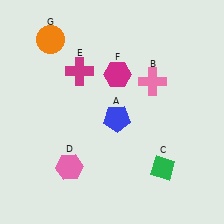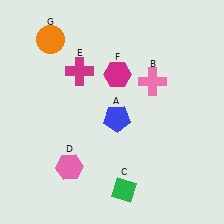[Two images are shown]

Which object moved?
The green diamond (C) moved left.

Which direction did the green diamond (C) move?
The green diamond (C) moved left.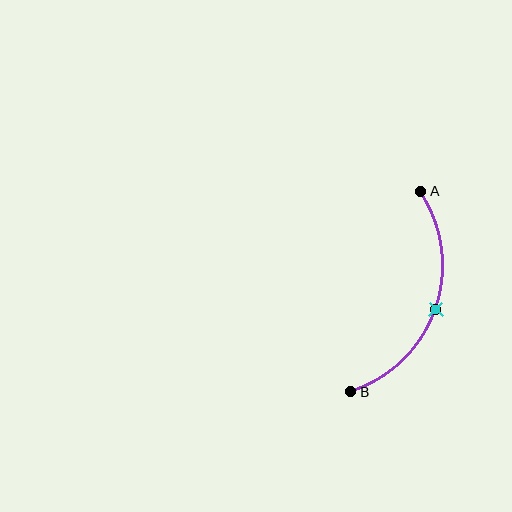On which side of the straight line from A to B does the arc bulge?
The arc bulges to the right of the straight line connecting A and B.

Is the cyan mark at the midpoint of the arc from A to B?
Yes. The cyan mark lies on the arc at equal arc-length from both A and B — it is the arc midpoint.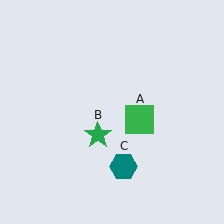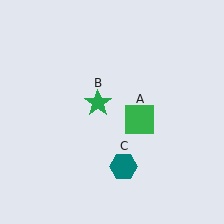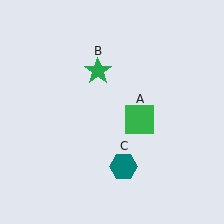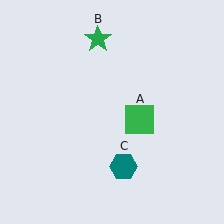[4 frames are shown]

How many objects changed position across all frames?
1 object changed position: green star (object B).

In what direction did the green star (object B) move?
The green star (object B) moved up.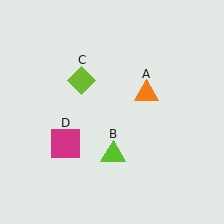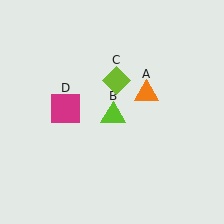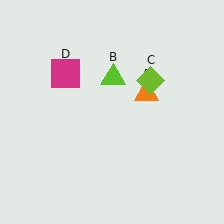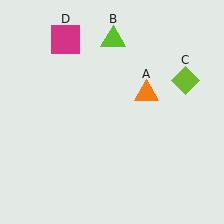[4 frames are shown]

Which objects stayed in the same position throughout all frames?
Orange triangle (object A) remained stationary.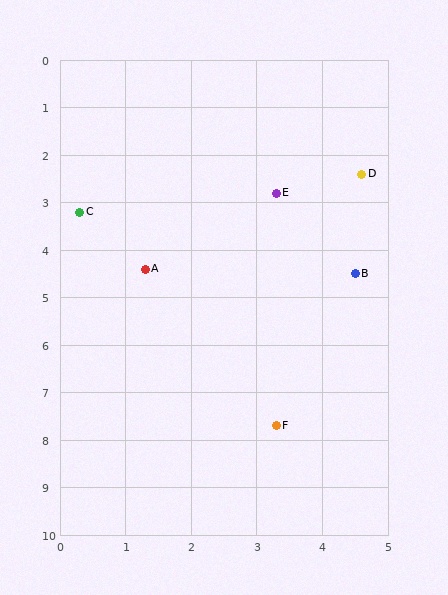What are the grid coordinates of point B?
Point B is at approximately (4.5, 4.5).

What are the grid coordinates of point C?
Point C is at approximately (0.3, 3.2).